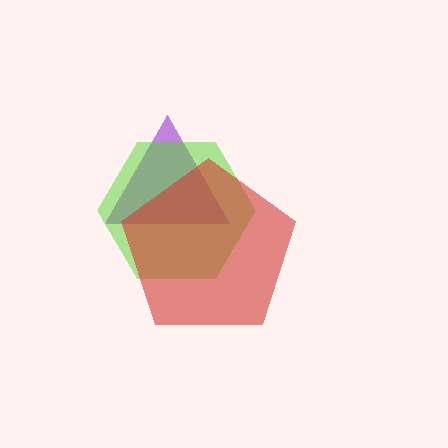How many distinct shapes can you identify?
There are 3 distinct shapes: a purple triangle, a lime hexagon, a red pentagon.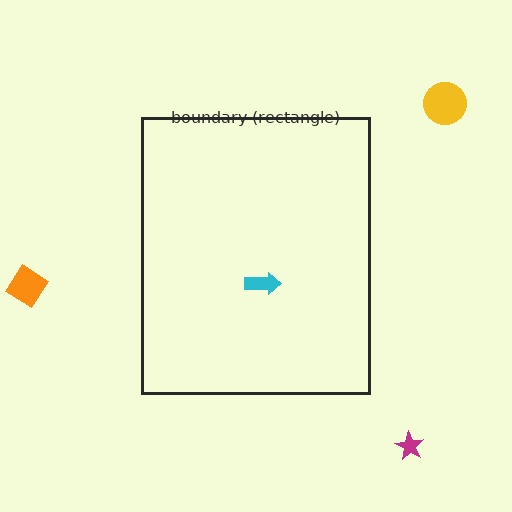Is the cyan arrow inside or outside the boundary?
Inside.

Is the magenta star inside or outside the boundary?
Outside.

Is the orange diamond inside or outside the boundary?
Outside.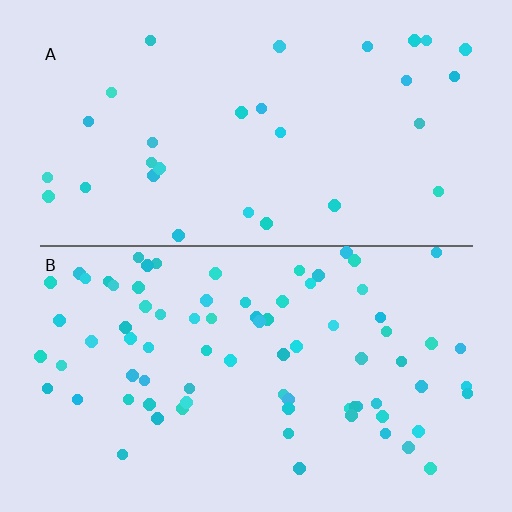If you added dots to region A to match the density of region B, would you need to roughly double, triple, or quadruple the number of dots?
Approximately triple.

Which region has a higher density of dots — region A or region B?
B (the bottom).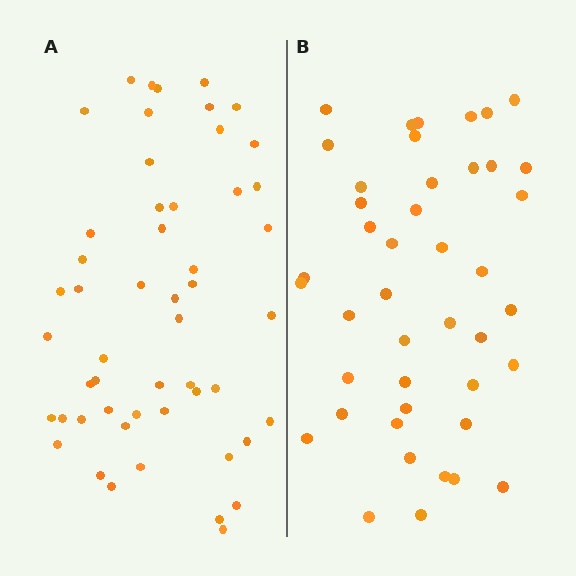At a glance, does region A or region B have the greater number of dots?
Region A (the left region) has more dots.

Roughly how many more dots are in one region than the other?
Region A has roughly 8 or so more dots than region B.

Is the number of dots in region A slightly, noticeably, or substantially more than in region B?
Region A has only slightly more — the two regions are fairly close. The ratio is roughly 1.2 to 1.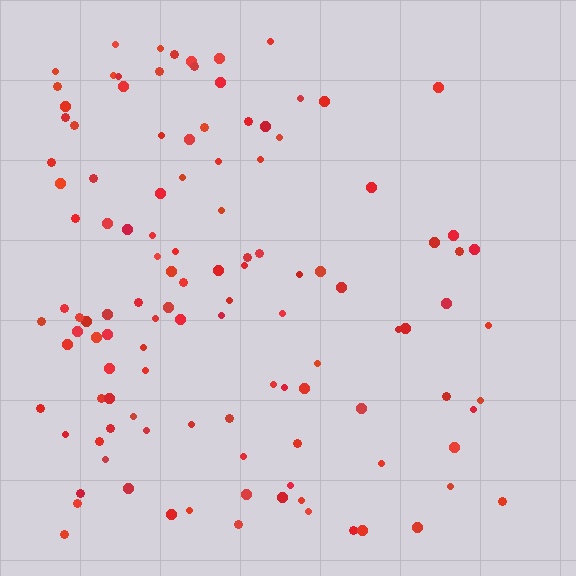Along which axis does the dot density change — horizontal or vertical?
Horizontal.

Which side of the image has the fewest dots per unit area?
The right.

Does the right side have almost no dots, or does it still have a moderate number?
Still a moderate number, just noticeably fewer than the left.